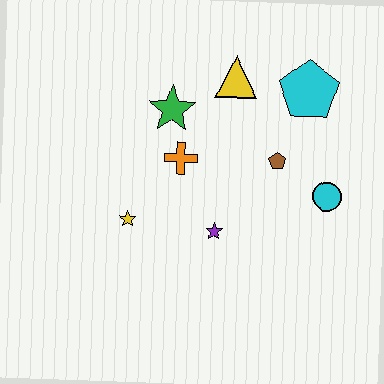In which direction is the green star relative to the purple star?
The green star is above the purple star.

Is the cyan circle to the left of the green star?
No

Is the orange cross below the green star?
Yes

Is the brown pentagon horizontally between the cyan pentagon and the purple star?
Yes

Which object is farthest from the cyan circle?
The yellow star is farthest from the cyan circle.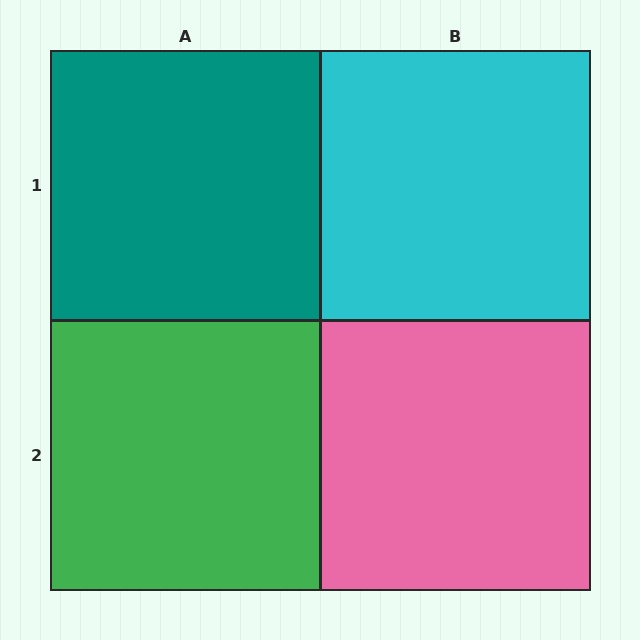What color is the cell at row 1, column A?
Teal.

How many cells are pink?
1 cell is pink.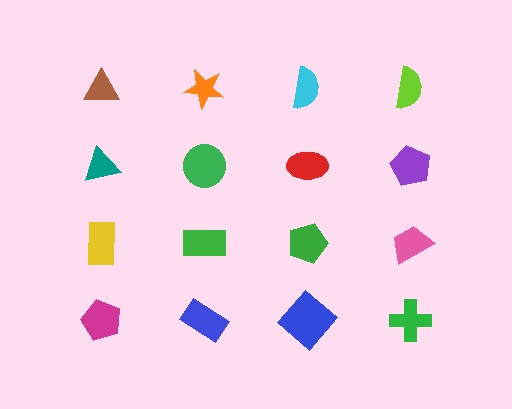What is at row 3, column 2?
A green rectangle.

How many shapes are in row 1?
4 shapes.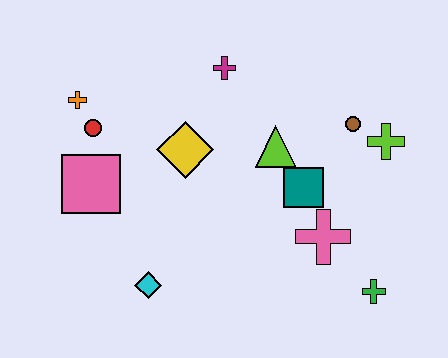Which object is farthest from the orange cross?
The green cross is farthest from the orange cross.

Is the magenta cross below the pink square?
No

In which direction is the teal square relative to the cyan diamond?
The teal square is to the right of the cyan diamond.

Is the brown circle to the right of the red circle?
Yes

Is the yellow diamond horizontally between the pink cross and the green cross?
No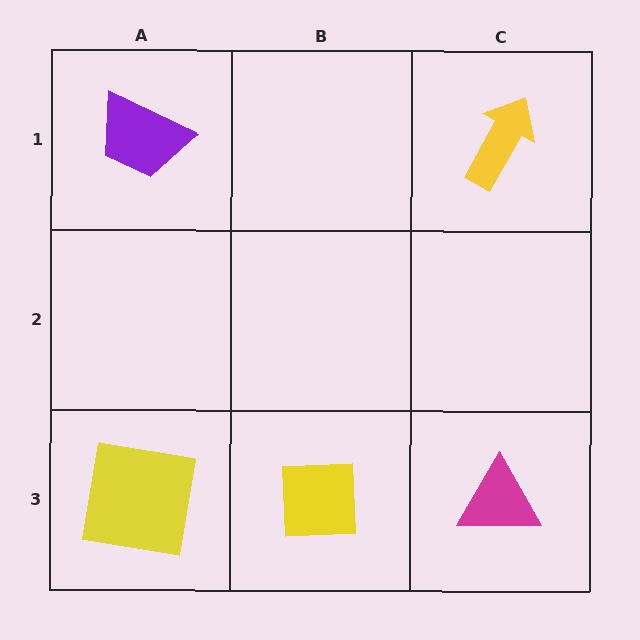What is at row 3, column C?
A magenta triangle.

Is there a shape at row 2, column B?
No, that cell is empty.